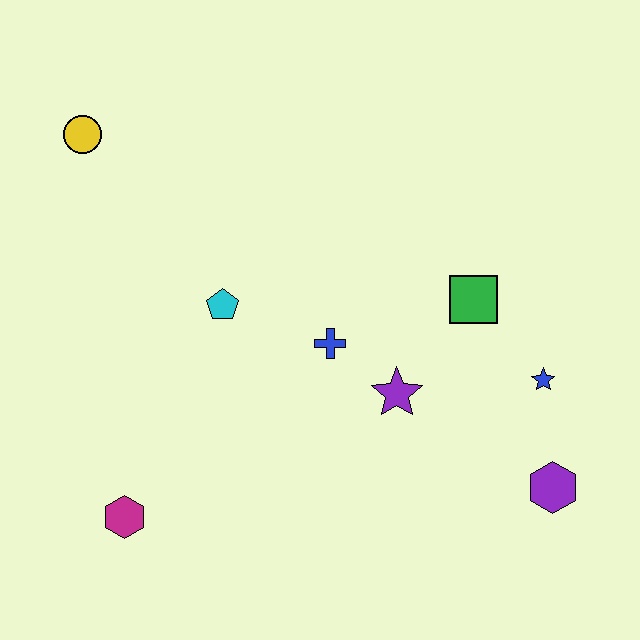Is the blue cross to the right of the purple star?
No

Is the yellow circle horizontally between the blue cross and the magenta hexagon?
No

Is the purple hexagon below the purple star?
Yes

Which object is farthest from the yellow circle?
The purple hexagon is farthest from the yellow circle.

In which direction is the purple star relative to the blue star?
The purple star is to the left of the blue star.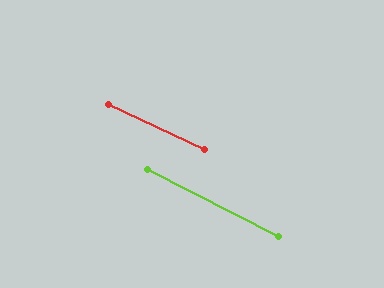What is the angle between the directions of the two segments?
Approximately 2 degrees.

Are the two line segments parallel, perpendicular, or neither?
Parallel — their directions differ by only 1.6°.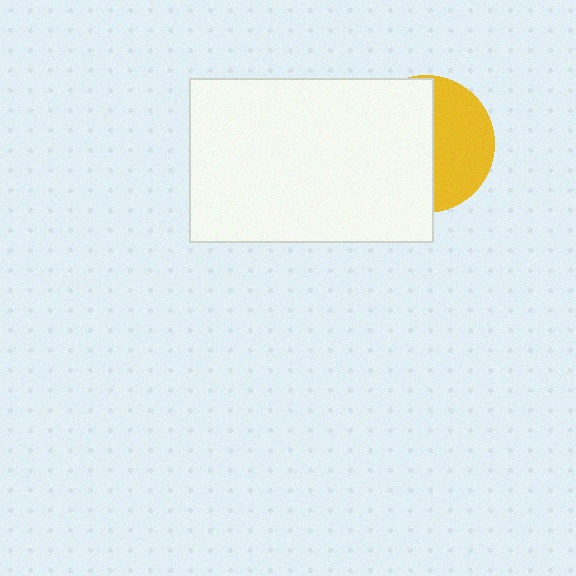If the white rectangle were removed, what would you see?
You would see the complete yellow circle.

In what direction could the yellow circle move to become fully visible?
The yellow circle could move right. That would shift it out from behind the white rectangle entirely.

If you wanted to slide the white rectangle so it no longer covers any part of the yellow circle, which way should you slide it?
Slide it left — that is the most direct way to separate the two shapes.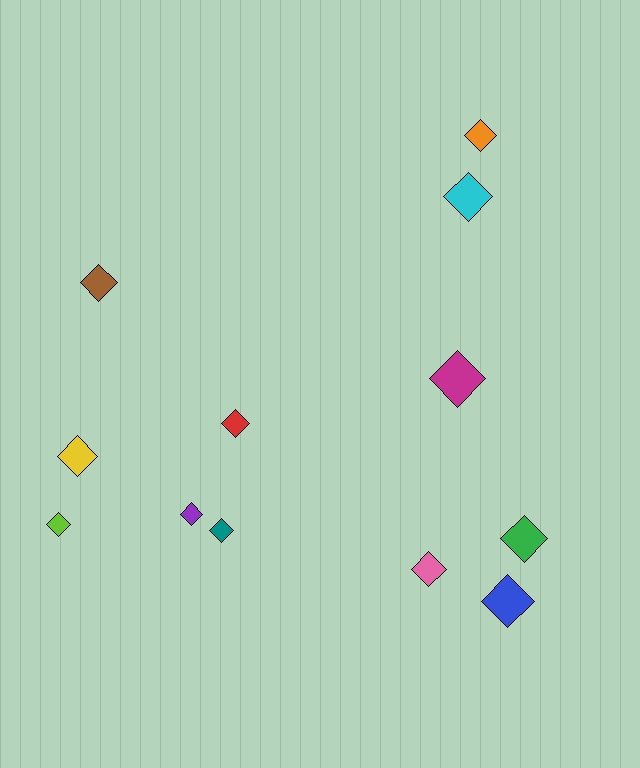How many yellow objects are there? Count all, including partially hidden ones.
There is 1 yellow object.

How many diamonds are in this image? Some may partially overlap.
There are 12 diamonds.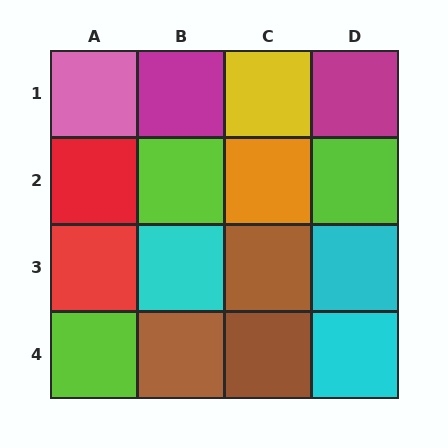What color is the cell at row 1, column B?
Magenta.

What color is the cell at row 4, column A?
Lime.